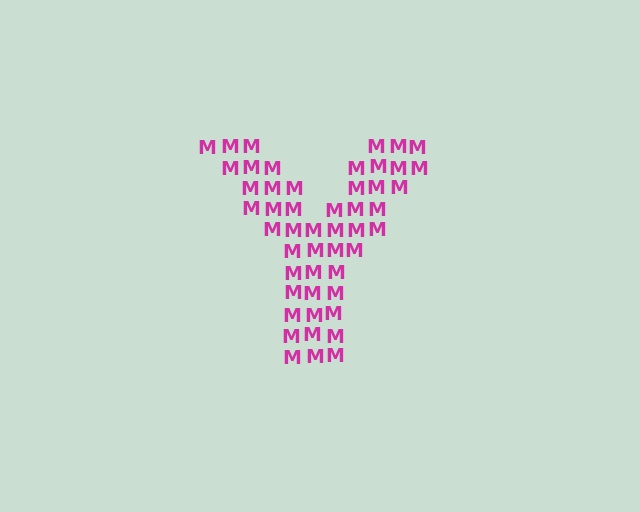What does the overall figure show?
The overall figure shows the letter Y.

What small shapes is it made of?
It is made of small letter M's.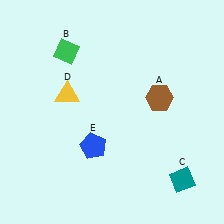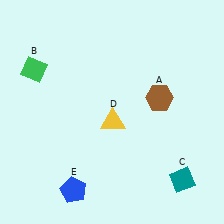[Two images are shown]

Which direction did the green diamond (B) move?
The green diamond (B) moved left.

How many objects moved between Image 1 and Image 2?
3 objects moved between the two images.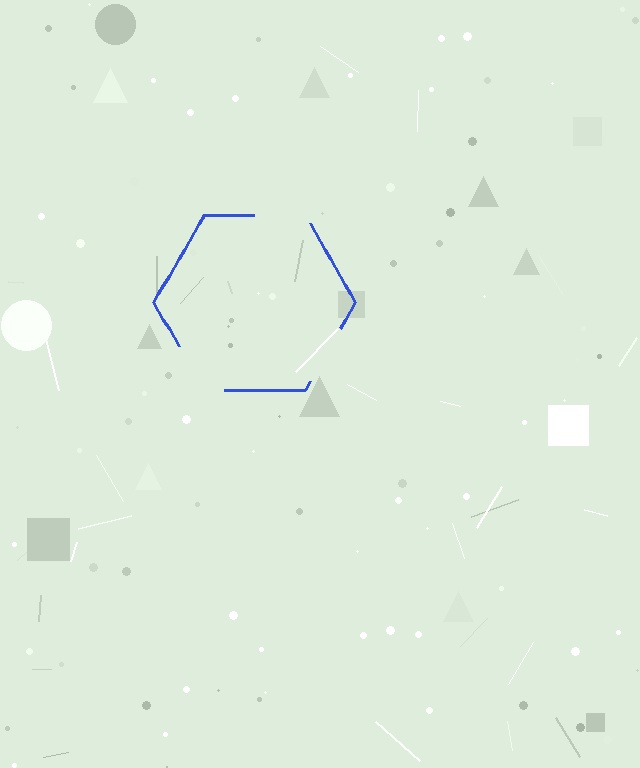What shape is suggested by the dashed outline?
The dashed outline suggests a hexagon.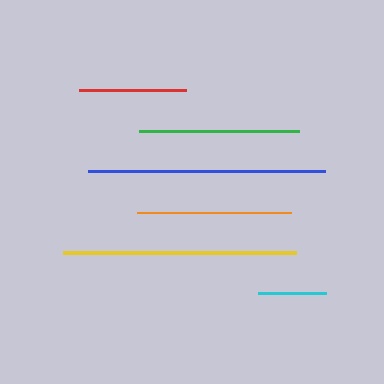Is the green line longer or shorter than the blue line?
The blue line is longer than the green line.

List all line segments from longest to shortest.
From longest to shortest: blue, yellow, green, orange, red, cyan.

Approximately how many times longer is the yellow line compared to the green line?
The yellow line is approximately 1.5 times the length of the green line.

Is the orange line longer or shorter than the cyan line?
The orange line is longer than the cyan line.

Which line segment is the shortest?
The cyan line is the shortest at approximately 69 pixels.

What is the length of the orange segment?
The orange segment is approximately 155 pixels long.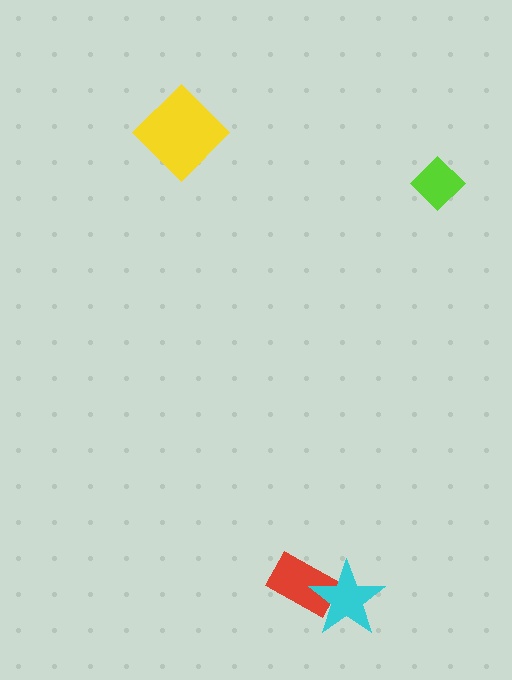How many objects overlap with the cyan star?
1 object overlaps with the cyan star.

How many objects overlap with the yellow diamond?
0 objects overlap with the yellow diamond.